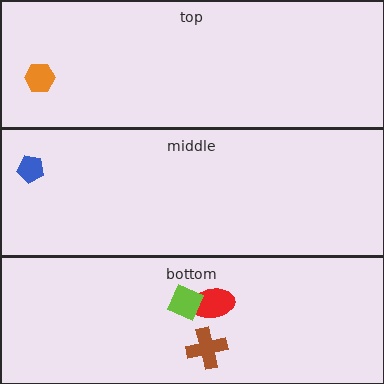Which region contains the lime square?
The bottom region.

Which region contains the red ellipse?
The bottom region.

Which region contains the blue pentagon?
The middle region.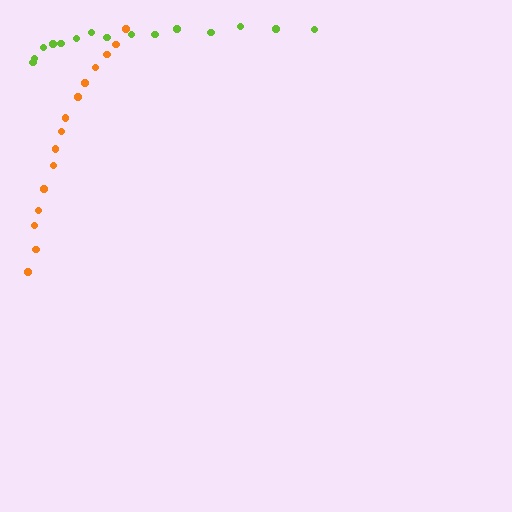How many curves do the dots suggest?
There are 2 distinct paths.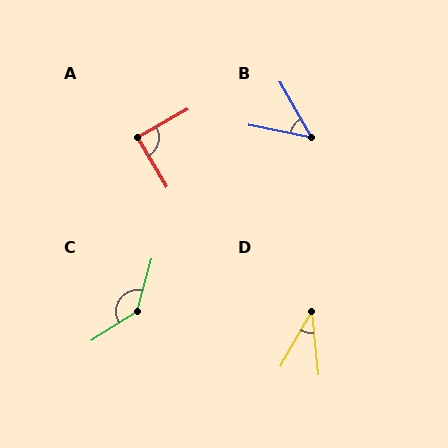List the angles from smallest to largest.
D (36°), B (49°), A (88°), C (138°).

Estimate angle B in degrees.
Approximately 49 degrees.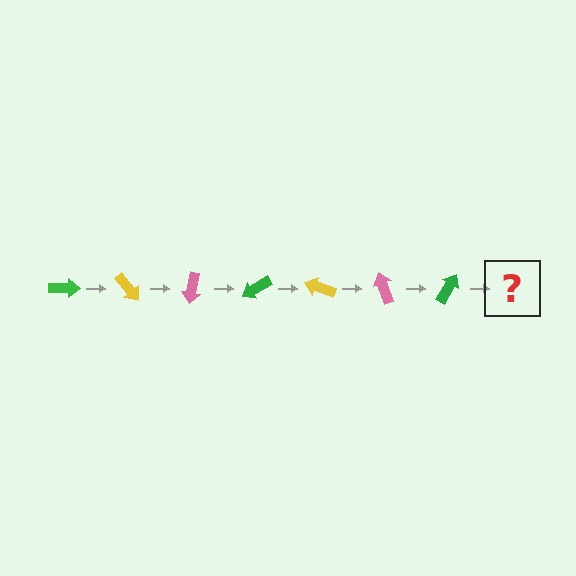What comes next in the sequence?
The next element should be a yellow arrow, rotated 350 degrees from the start.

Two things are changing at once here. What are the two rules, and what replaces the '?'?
The two rules are that it rotates 50 degrees each step and the color cycles through green, yellow, and pink. The '?' should be a yellow arrow, rotated 350 degrees from the start.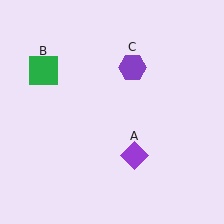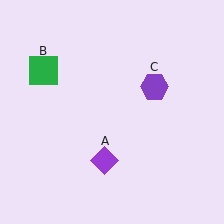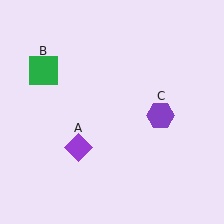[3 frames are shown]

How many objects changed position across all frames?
2 objects changed position: purple diamond (object A), purple hexagon (object C).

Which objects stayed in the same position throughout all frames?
Green square (object B) remained stationary.